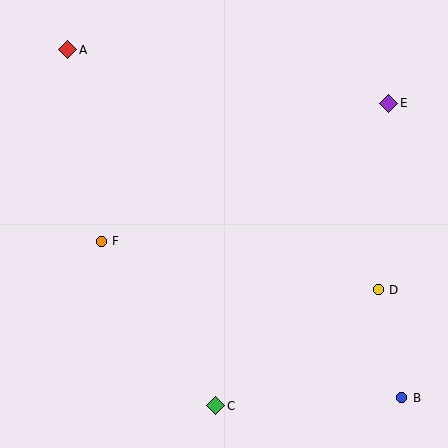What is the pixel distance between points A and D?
The distance between A and D is 393 pixels.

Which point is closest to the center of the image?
Point F at (101, 241) is closest to the center.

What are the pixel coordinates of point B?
Point B is at (402, 398).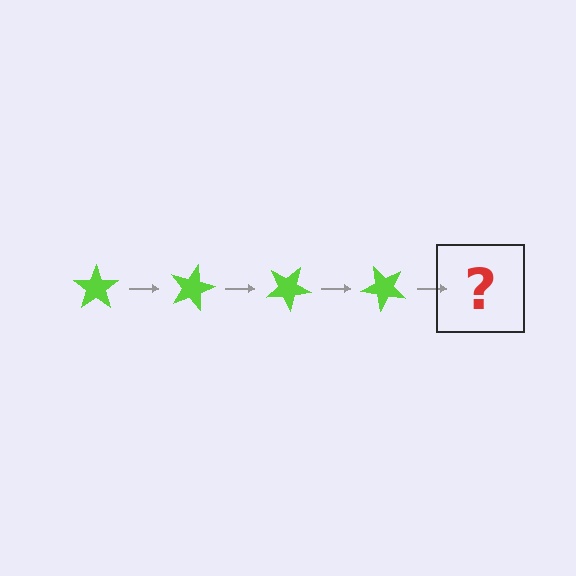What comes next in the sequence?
The next element should be a lime star rotated 60 degrees.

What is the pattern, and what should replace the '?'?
The pattern is that the star rotates 15 degrees each step. The '?' should be a lime star rotated 60 degrees.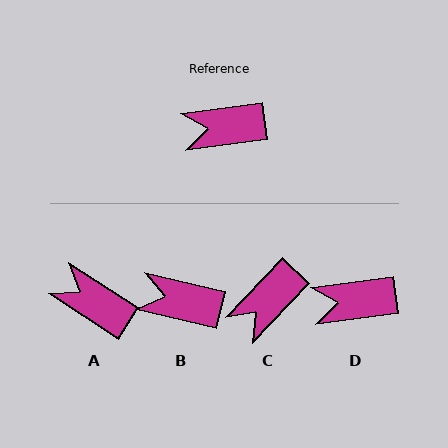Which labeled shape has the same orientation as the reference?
D.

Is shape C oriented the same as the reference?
No, it is off by about 38 degrees.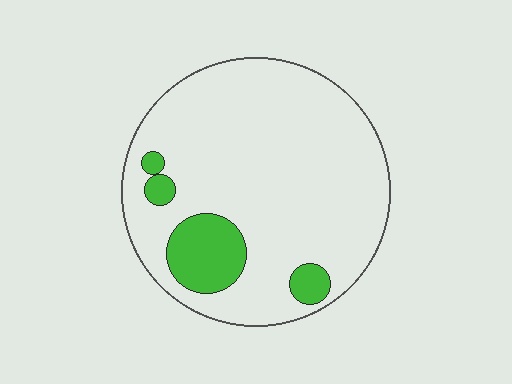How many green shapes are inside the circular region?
4.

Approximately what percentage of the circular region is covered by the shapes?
Approximately 15%.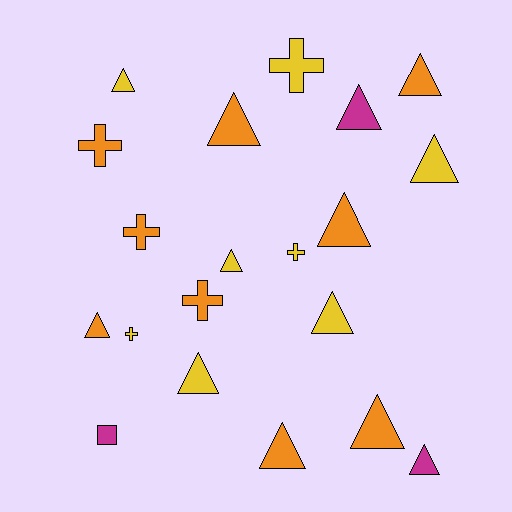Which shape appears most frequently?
Triangle, with 13 objects.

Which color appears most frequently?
Orange, with 9 objects.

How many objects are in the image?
There are 20 objects.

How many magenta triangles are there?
There are 2 magenta triangles.